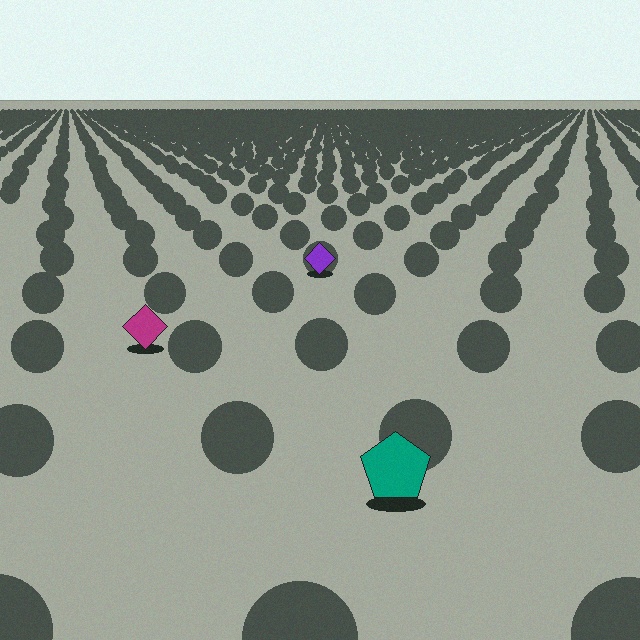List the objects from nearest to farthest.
From nearest to farthest: the teal pentagon, the magenta diamond, the purple diamond.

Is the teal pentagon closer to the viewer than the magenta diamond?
Yes. The teal pentagon is closer — you can tell from the texture gradient: the ground texture is coarser near it.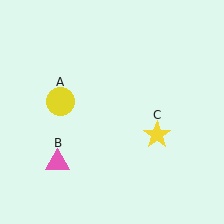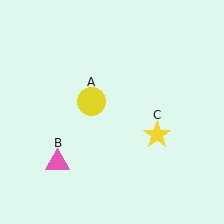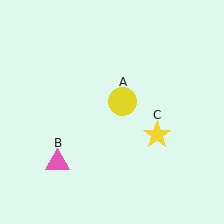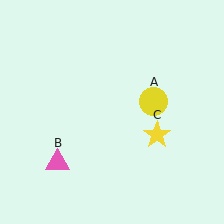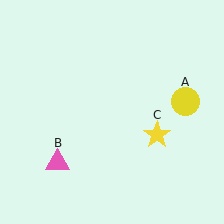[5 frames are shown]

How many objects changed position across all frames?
1 object changed position: yellow circle (object A).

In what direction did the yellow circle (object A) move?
The yellow circle (object A) moved right.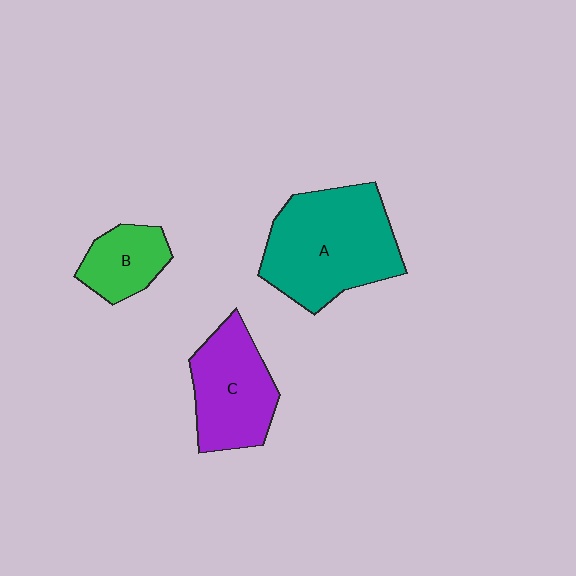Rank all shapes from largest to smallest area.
From largest to smallest: A (teal), C (purple), B (green).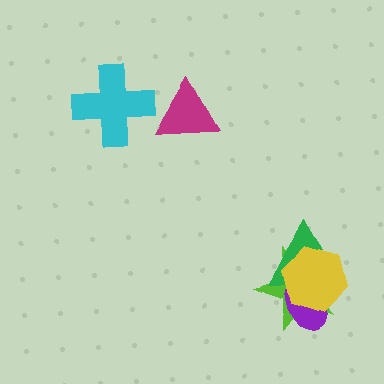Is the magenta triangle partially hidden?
No, no other shape covers it.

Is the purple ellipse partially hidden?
Yes, it is partially covered by another shape.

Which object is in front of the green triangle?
The yellow hexagon is in front of the green triangle.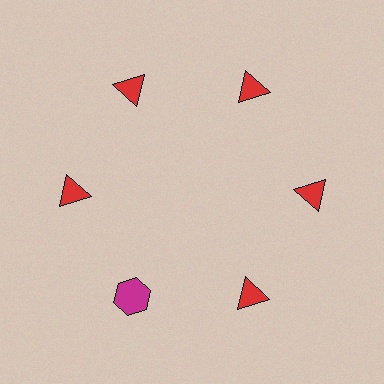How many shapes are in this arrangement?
There are 6 shapes arranged in a ring pattern.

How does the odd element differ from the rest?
It differs in both color (magenta instead of red) and shape (hexagon instead of triangle).